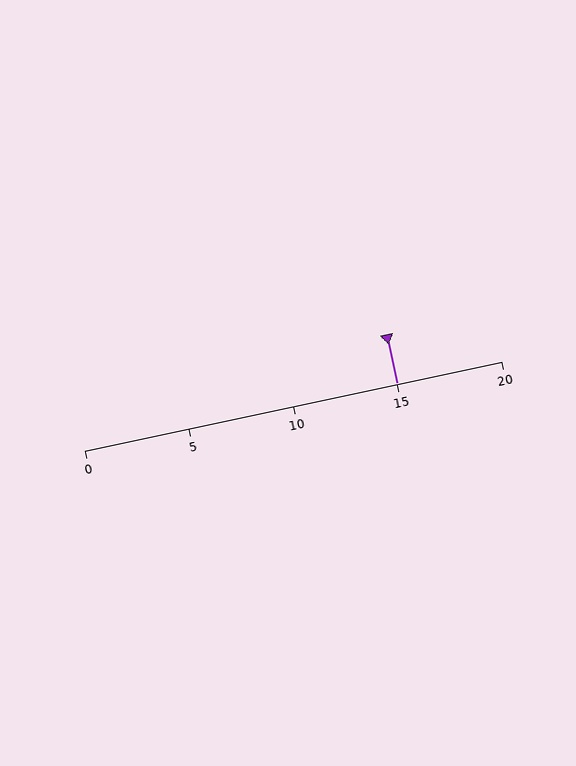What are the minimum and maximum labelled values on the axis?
The axis runs from 0 to 20.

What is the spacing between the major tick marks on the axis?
The major ticks are spaced 5 apart.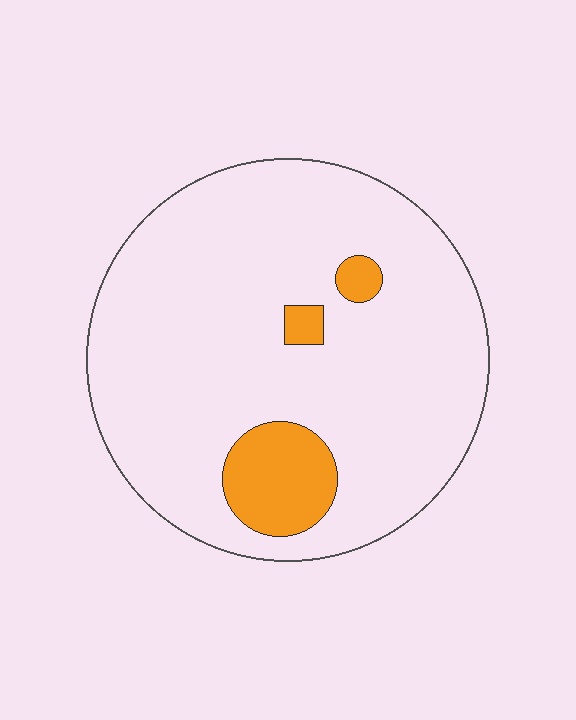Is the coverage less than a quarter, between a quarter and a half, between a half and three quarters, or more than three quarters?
Less than a quarter.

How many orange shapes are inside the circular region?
3.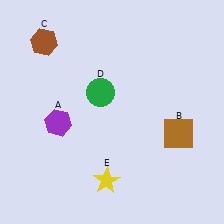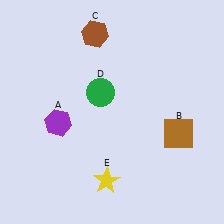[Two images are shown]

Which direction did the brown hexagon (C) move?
The brown hexagon (C) moved right.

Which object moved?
The brown hexagon (C) moved right.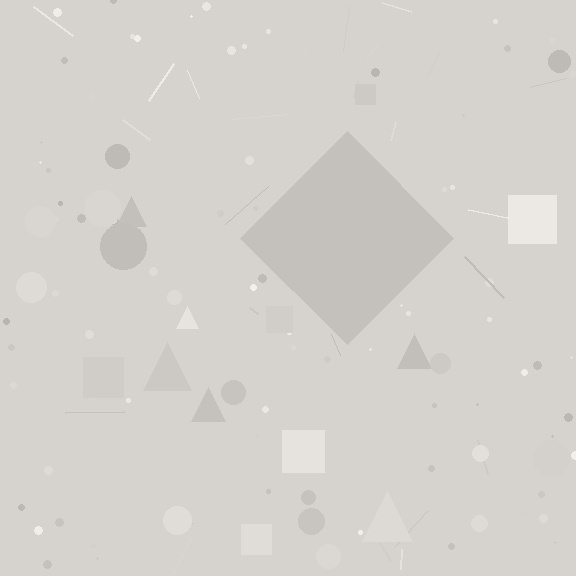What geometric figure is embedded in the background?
A diamond is embedded in the background.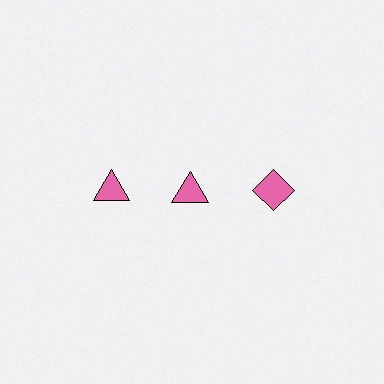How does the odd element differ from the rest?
It has a different shape: diamond instead of triangle.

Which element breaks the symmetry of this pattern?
The pink diamond in the top row, center column breaks the symmetry. All other shapes are pink triangles.